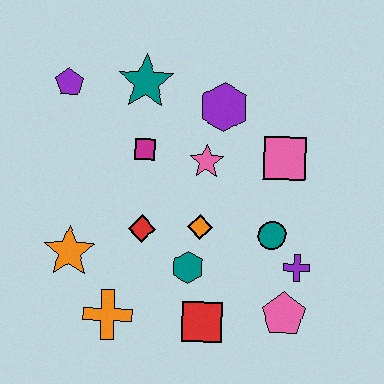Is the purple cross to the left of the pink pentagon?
No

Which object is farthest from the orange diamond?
The purple pentagon is farthest from the orange diamond.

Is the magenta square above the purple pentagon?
No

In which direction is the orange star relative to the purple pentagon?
The orange star is below the purple pentagon.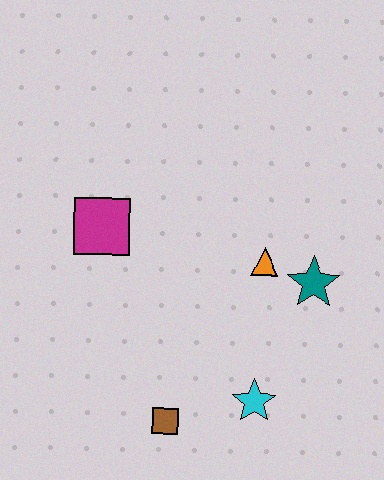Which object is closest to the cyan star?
The brown square is closest to the cyan star.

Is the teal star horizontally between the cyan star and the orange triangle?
No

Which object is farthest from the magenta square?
The cyan star is farthest from the magenta square.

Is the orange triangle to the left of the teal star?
Yes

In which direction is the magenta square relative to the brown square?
The magenta square is above the brown square.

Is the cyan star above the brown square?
Yes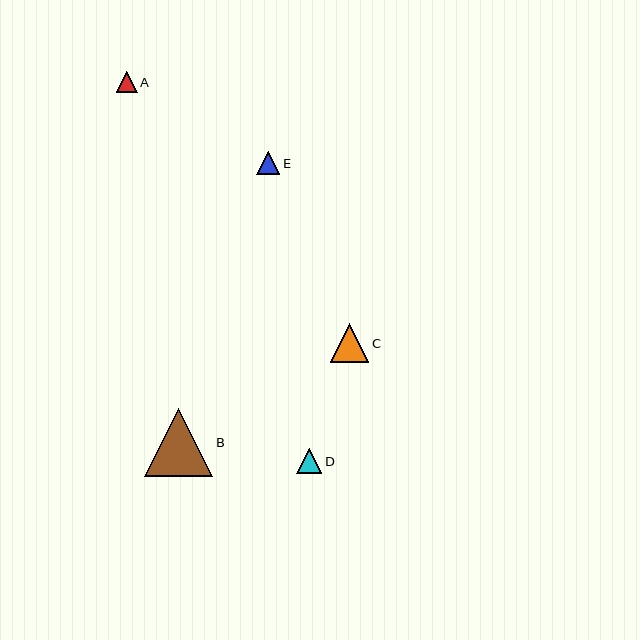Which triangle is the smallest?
Triangle A is the smallest with a size of approximately 21 pixels.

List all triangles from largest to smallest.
From largest to smallest: B, C, D, E, A.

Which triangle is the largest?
Triangle B is the largest with a size of approximately 68 pixels.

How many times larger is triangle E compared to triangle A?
Triangle E is approximately 1.1 times the size of triangle A.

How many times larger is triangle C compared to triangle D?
Triangle C is approximately 1.6 times the size of triangle D.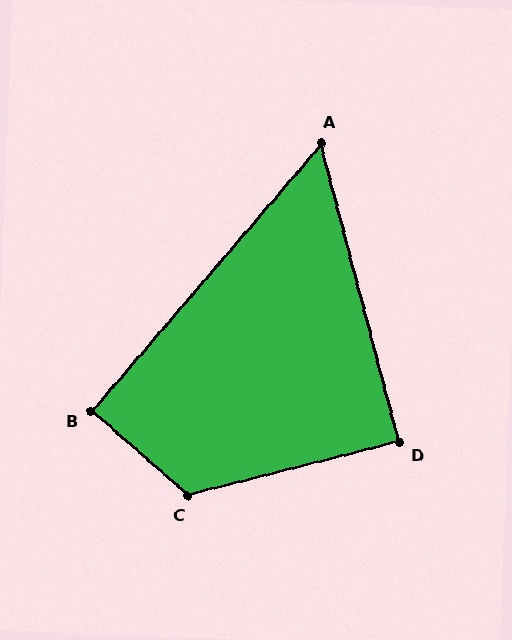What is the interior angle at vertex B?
Approximately 90 degrees (approximately right).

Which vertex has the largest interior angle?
C, at approximately 125 degrees.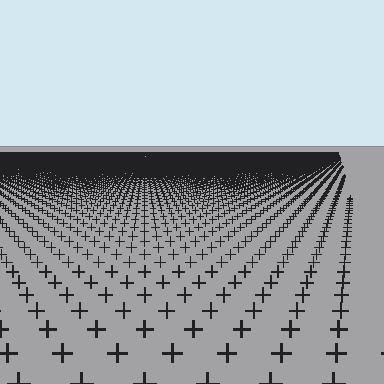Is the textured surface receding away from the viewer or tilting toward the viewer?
The surface is receding away from the viewer. Texture elements get smaller and denser toward the top.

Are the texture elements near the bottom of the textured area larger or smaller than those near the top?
Larger. Near the bottom, elements are closer to the viewer and appear at a bigger on-screen size.